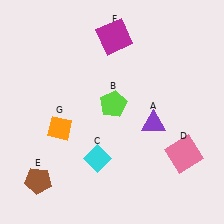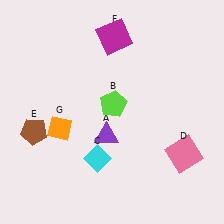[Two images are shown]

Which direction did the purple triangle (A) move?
The purple triangle (A) moved left.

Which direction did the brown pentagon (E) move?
The brown pentagon (E) moved up.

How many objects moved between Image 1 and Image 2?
2 objects moved between the two images.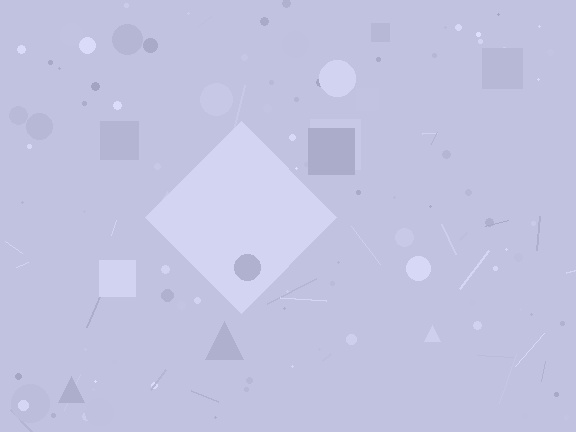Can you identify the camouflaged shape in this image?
The camouflaged shape is a diamond.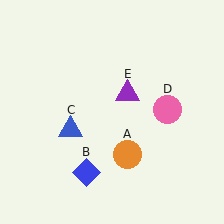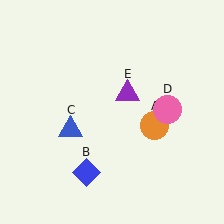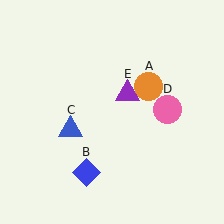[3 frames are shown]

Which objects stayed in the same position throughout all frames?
Blue diamond (object B) and blue triangle (object C) and pink circle (object D) and purple triangle (object E) remained stationary.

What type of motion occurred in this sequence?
The orange circle (object A) rotated counterclockwise around the center of the scene.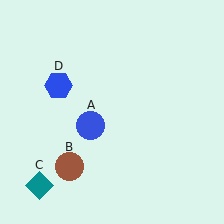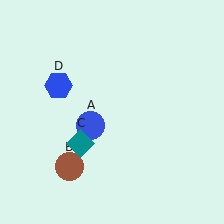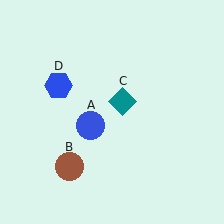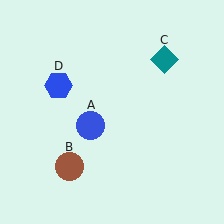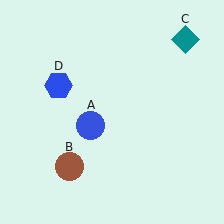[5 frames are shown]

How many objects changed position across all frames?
1 object changed position: teal diamond (object C).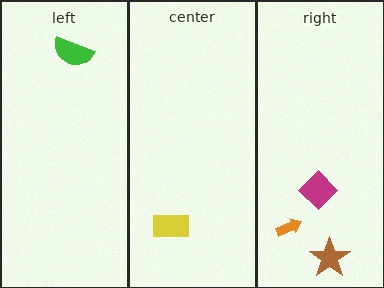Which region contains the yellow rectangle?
The center region.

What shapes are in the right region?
The brown star, the magenta diamond, the orange arrow.